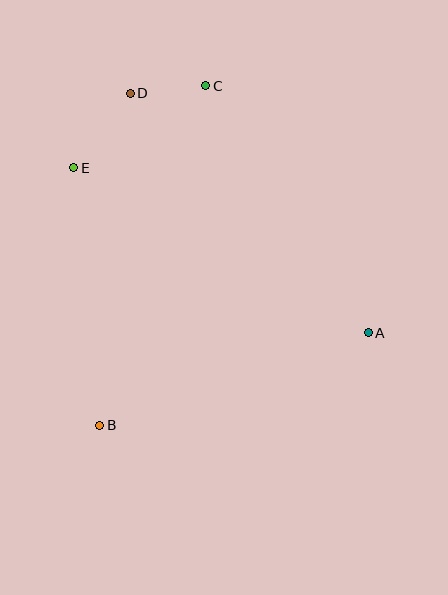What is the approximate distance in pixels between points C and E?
The distance between C and E is approximately 156 pixels.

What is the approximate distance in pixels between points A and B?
The distance between A and B is approximately 284 pixels.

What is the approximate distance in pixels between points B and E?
The distance between B and E is approximately 259 pixels.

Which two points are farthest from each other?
Points B and C are farthest from each other.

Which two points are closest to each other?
Points C and D are closest to each other.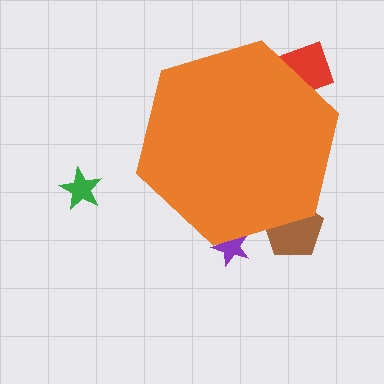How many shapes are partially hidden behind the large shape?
3 shapes are partially hidden.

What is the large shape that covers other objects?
An orange hexagon.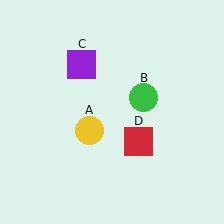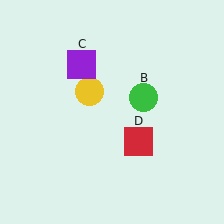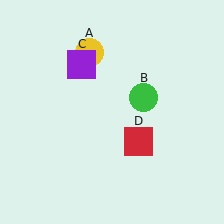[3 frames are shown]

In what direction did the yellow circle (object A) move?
The yellow circle (object A) moved up.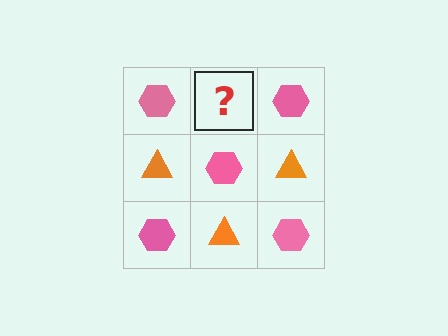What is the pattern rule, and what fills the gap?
The rule is that it alternates pink hexagon and orange triangle in a checkerboard pattern. The gap should be filled with an orange triangle.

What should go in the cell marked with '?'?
The missing cell should contain an orange triangle.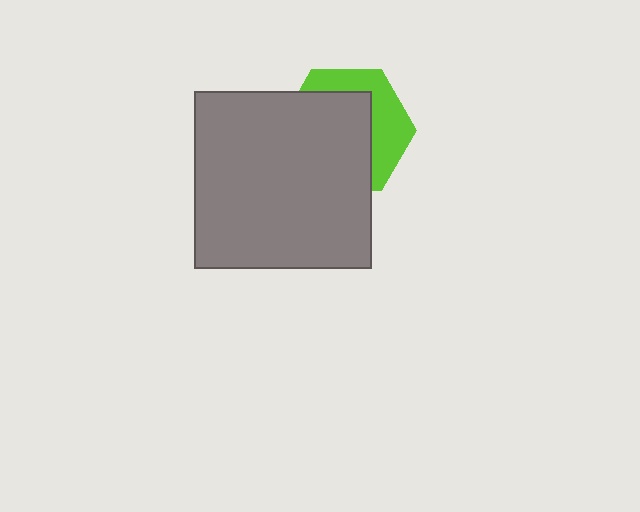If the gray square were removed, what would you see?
You would see the complete lime hexagon.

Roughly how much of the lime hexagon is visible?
A small part of it is visible (roughly 38%).